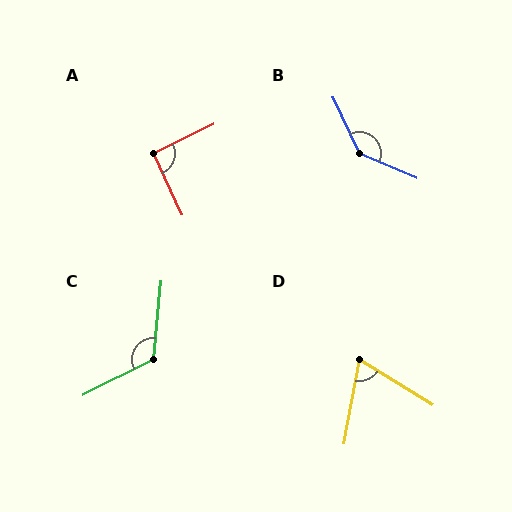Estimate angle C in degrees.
Approximately 122 degrees.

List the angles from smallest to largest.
D (69°), A (91°), C (122°), B (138°).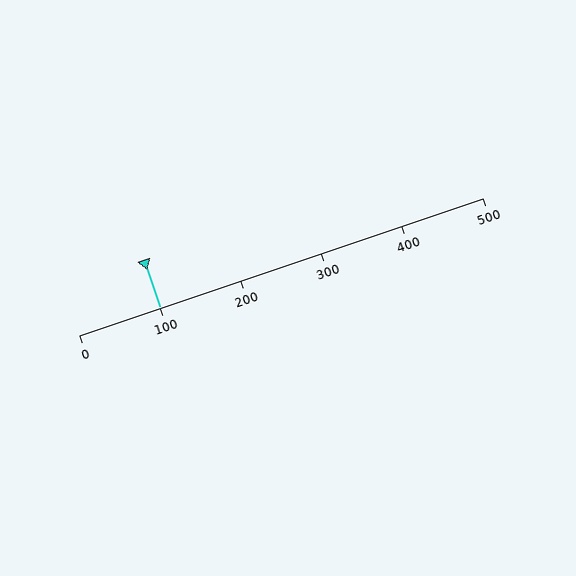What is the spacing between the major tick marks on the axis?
The major ticks are spaced 100 apart.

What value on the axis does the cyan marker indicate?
The marker indicates approximately 100.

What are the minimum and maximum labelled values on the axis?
The axis runs from 0 to 500.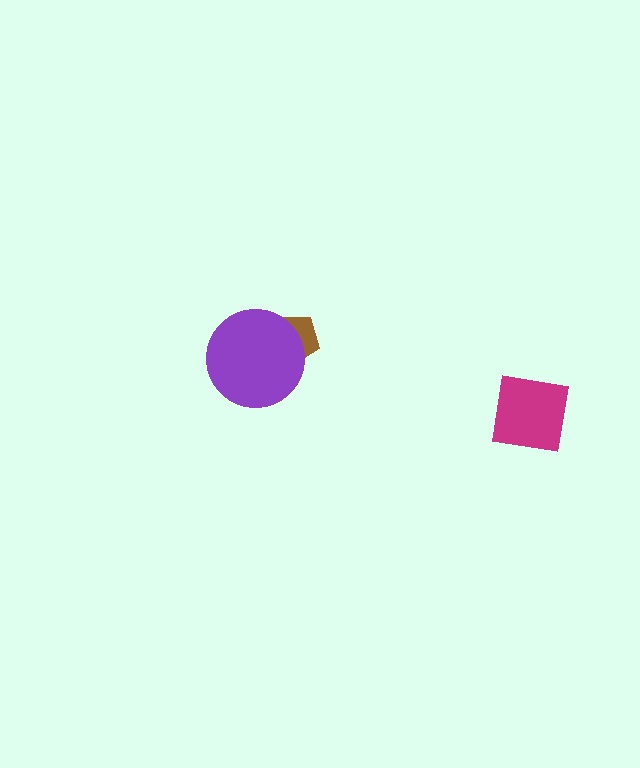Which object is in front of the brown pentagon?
The purple circle is in front of the brown pentagon.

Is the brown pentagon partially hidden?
Yes, it is partially covered by another shape.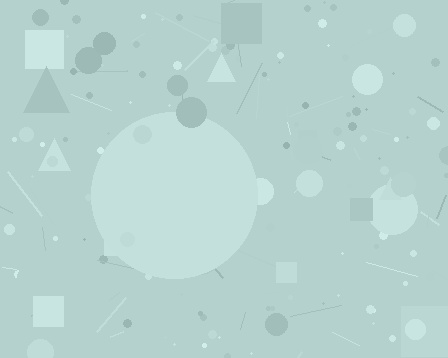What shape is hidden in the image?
A circle is hidden in the image.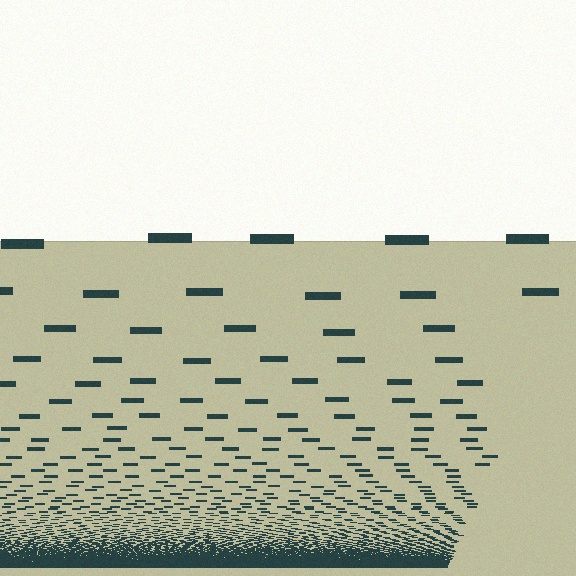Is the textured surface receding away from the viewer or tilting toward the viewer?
The surface appears to tilt toward the viewer. Texture elements get larger and sparser toward the top.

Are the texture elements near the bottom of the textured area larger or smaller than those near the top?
Smaller. The gradient is inverted — elements near the bottom are smaller and denser.